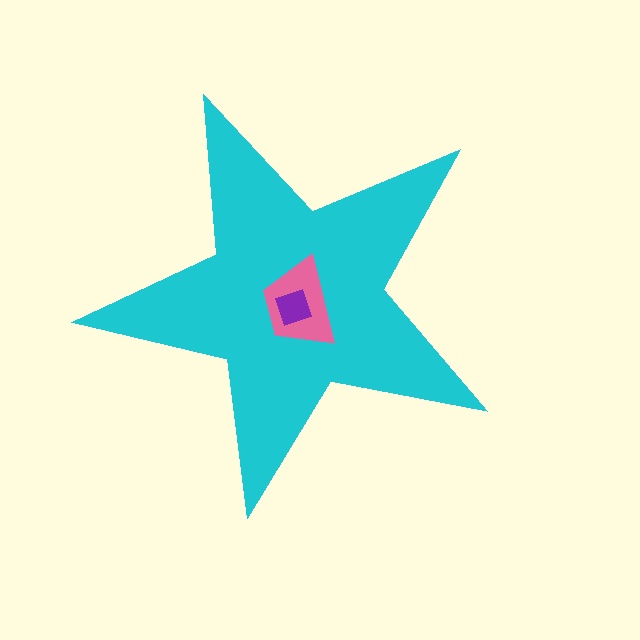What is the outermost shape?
The cyan star.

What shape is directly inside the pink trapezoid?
The purple square.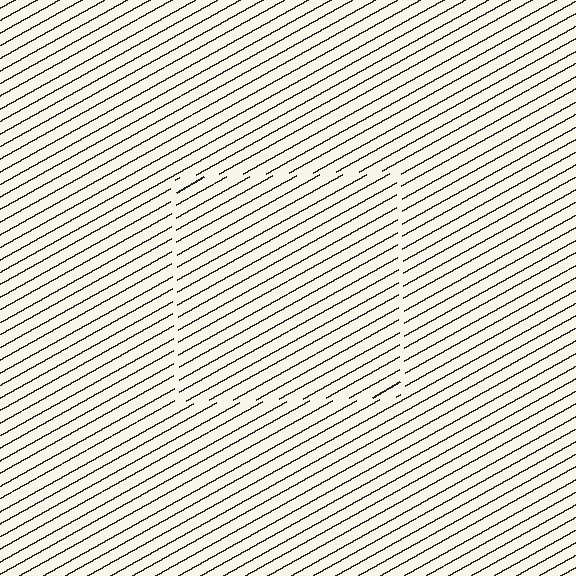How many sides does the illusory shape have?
4 sides — the line-ends trace a square.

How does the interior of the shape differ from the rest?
The interior of the shape contains the same grating, shifted by half a period — the contour is defined by the phase discontinuity where line-ends from the inner and outer gratings abut.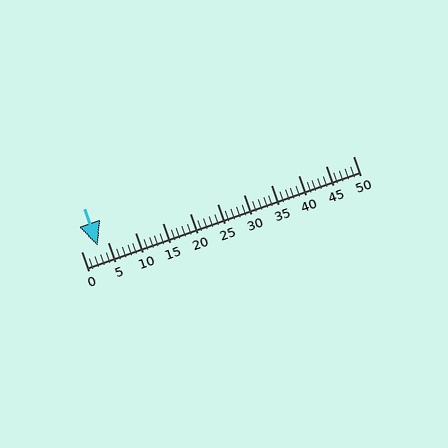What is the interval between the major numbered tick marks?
The major tick marks are spaced 5 units apart.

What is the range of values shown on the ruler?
The ruler shows values from 0 to 50.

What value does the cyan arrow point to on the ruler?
The cyan arrow points to approximately 3.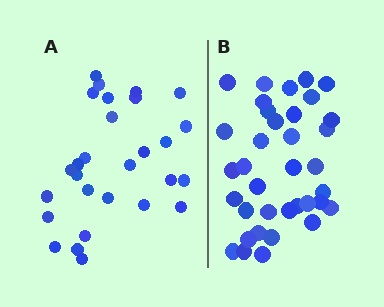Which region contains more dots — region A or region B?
Region B (the right region) has more dots.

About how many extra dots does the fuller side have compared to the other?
Region B has roughly 8 or so more dots than region A.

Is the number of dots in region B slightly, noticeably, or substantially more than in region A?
Region B has noticeably more, but not dramatically so. The ratio is roughly 1.3 to 1.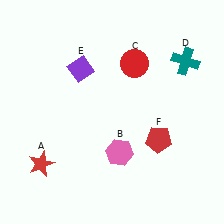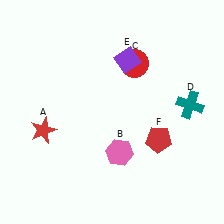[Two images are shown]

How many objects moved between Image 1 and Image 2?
3 objects moved between the two images.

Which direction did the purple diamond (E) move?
The purple diamond (E) moved right.